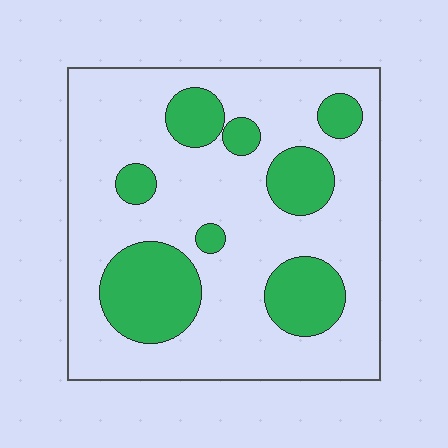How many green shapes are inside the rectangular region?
8.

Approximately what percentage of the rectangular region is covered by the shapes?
Approximately 25%.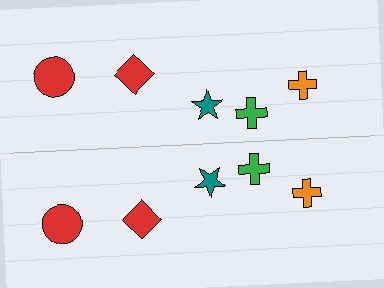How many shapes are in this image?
There are 10 shapes in this image.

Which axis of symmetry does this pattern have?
The pattern has a horizontal axis of symmetry running through the center of the image.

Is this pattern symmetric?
Yes, this pattern has bilateral (reflection) symmetry.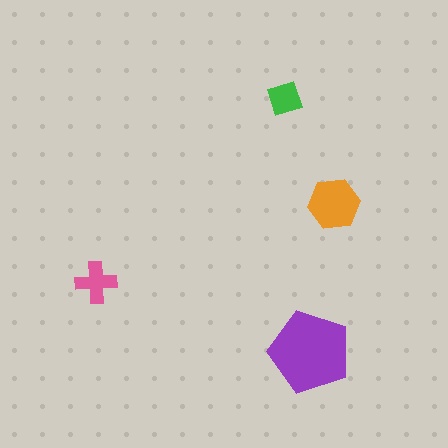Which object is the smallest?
The green diamond.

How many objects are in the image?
There are 4 objects in the image.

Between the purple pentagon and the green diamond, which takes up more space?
The purple pentagon.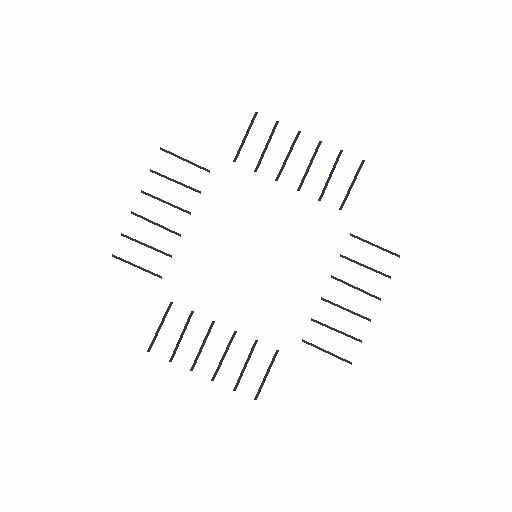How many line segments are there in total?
24 — 6 along each of the 4 edges.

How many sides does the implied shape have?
4 sides — the line-ends trace a square.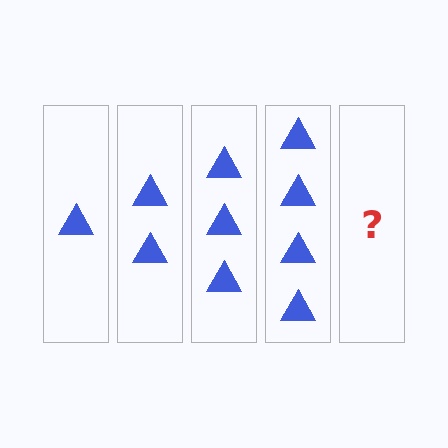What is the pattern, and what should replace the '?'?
The pattern is that each step adds one more triangle. The '?' should be 5 triangles.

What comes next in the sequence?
The next element should be 5 triangles.